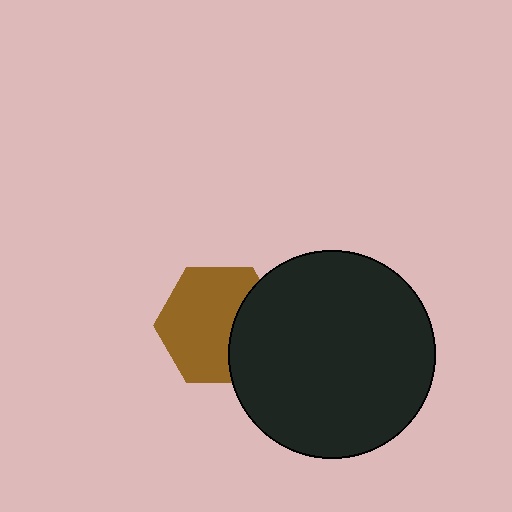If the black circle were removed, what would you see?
You would see the complete brown hexagon.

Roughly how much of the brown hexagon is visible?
Most of it is visible (roughly 68%).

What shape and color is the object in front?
The object in front is a black circle.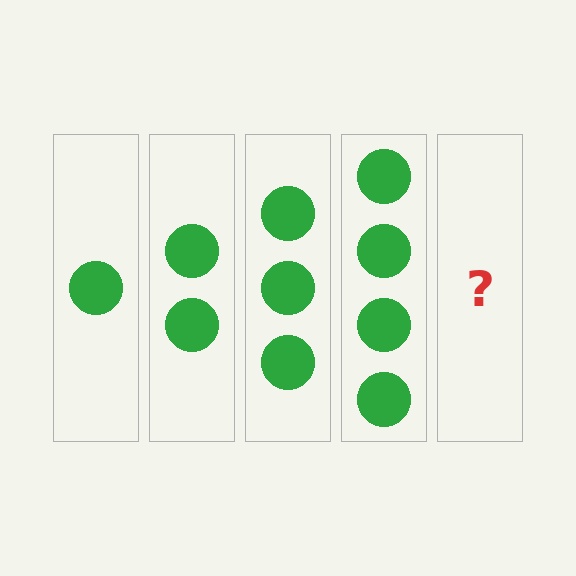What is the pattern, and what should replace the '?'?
The pattern is that each step adds one more circle. The '?' should be 5 circles.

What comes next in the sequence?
The next element should be 5 circles.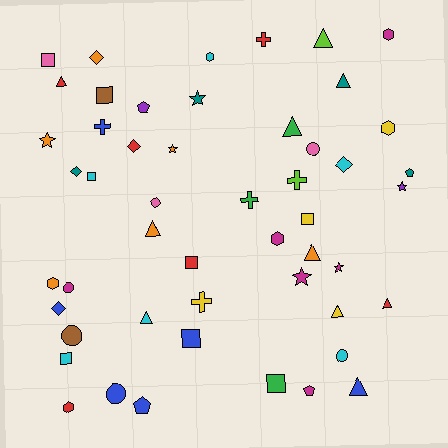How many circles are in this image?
There are 6 circles.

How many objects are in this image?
There are 50 objects.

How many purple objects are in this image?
There are 2 purple objects.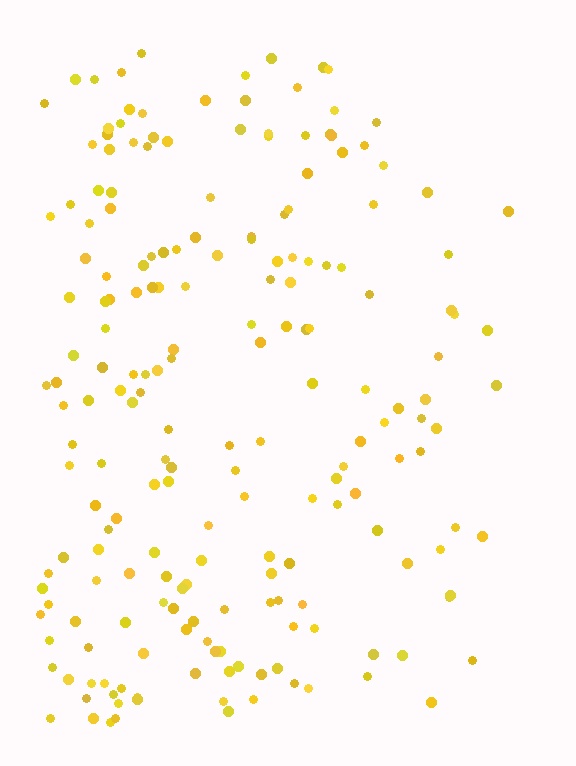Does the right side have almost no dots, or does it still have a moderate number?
Still a moderate number, just noticeably fewer than the left.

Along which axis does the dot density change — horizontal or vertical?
Horizontal.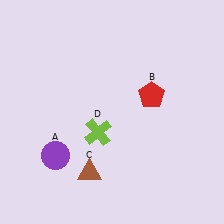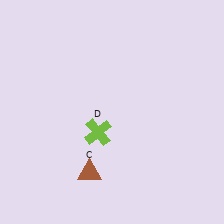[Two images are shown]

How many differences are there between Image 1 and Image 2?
There are 2 differences between the two images.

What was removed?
The red pentagon (B), the purple circle (A) were removed in Image 2.